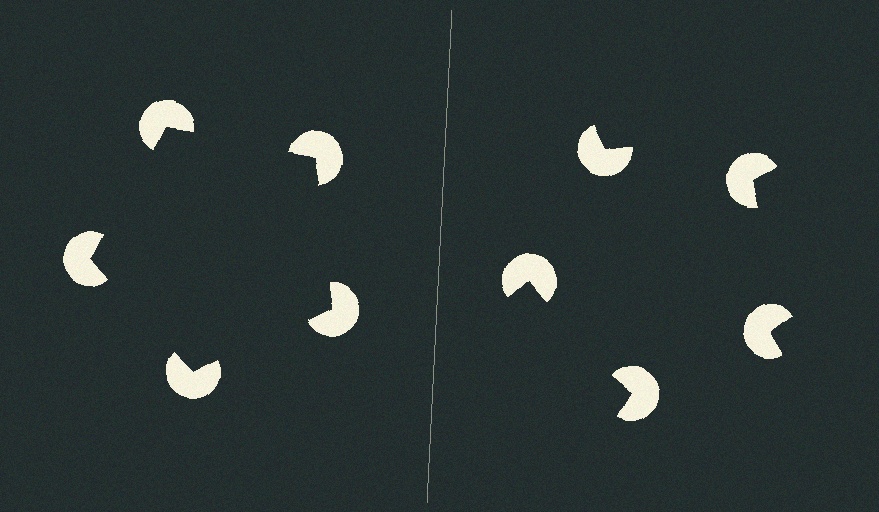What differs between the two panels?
The pac-man discs are positioned identically on both sides; only the wedge orientations differ. On the left they align to a pentagon; on the right they are misaligned.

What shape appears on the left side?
An illusory pentagon.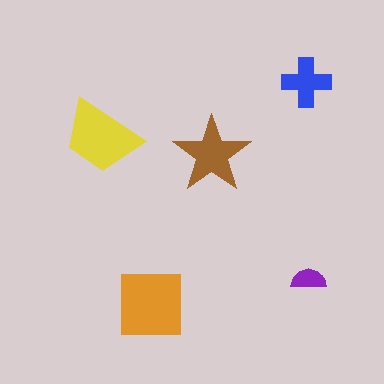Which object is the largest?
The orange square.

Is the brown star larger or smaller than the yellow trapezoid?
Smaller.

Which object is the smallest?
The purple semicircle.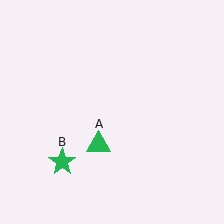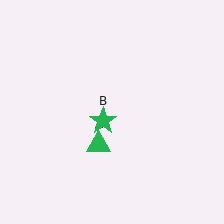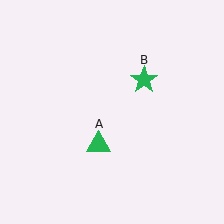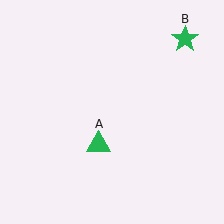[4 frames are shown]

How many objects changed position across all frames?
1 object changed position: green star (object B).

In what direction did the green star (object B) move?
The green star (object B) moved up and to the right.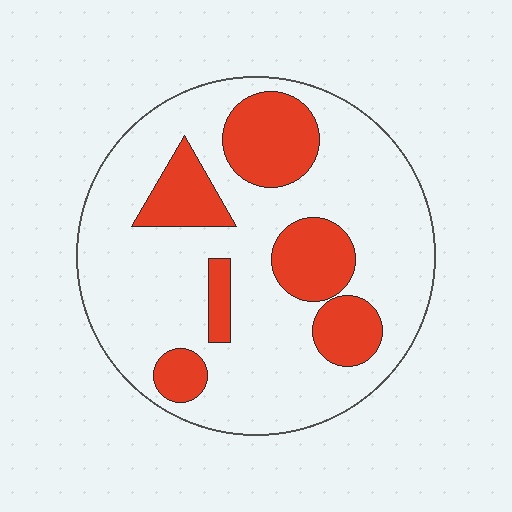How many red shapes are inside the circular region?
6.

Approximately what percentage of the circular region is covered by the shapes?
Approximately 25%.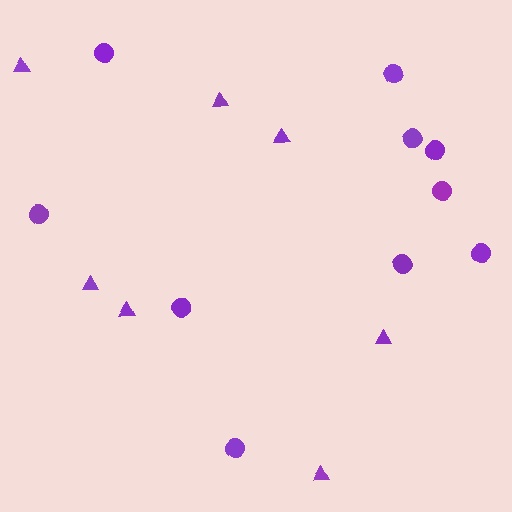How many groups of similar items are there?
There are 2 groups: one group of triangles (7) and one group of circles (10).